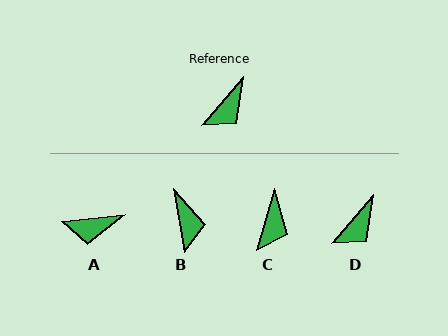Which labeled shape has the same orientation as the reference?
D.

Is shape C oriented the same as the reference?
No, it is off by about 24 degrees.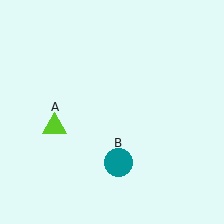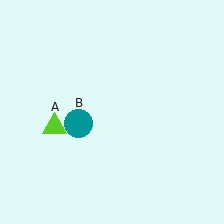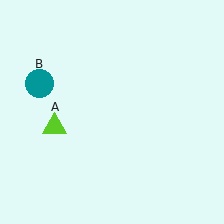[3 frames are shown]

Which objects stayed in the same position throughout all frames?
Lime triangle (object A) remained stationary.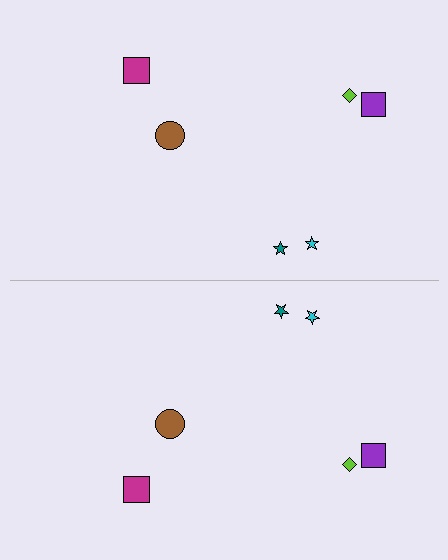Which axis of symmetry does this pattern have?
The pattern has a horizontal axis of symmetry running through the center of the image.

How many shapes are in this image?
There are 12 shapes in this image.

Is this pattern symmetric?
Yes, this pattern has bilateral (reflection) symmetry.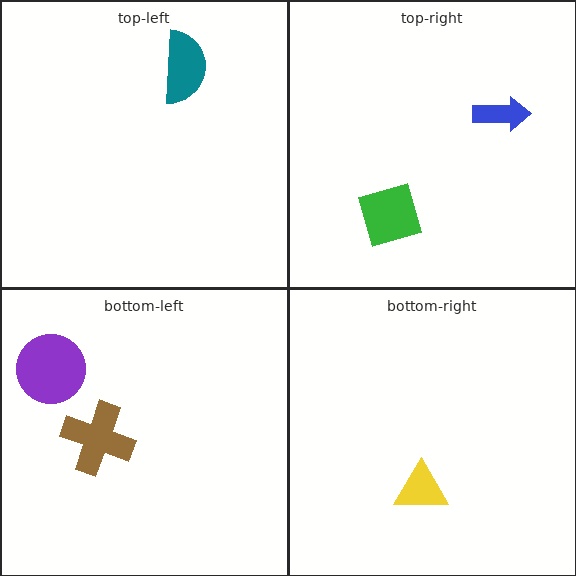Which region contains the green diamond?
The top-right region.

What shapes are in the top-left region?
The teal semicircle.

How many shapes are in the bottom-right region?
1.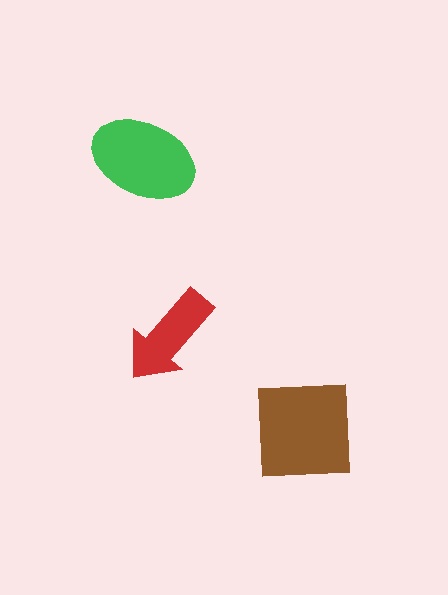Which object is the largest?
The brown square.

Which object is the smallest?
The red arrow.